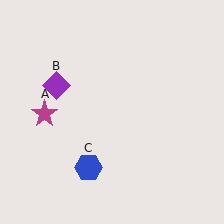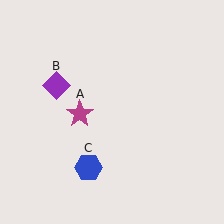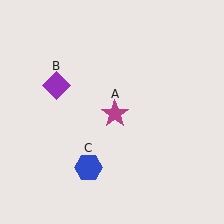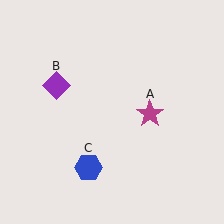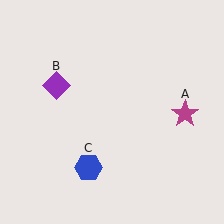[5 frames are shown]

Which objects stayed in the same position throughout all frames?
Purple diamond (object B) and blue hexagon (object C) remained stationary.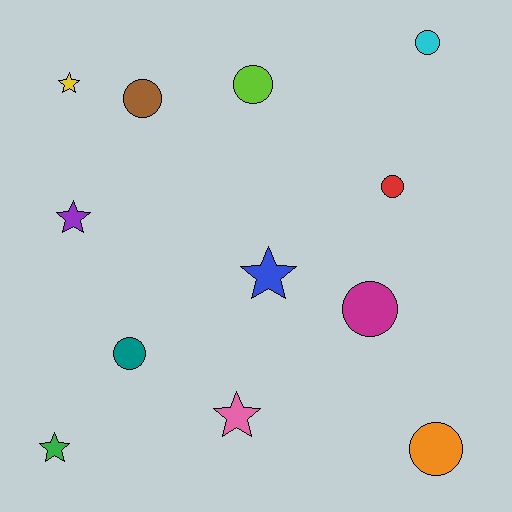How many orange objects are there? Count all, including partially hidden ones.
There is 1 orange object.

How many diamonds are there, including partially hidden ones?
There are no diamonds.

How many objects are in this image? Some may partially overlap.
There are 12 objects.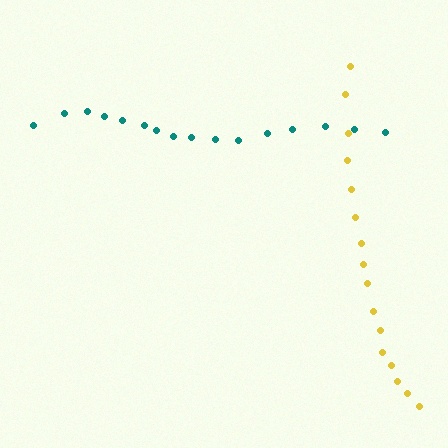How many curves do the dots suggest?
There are 2 distinct paths.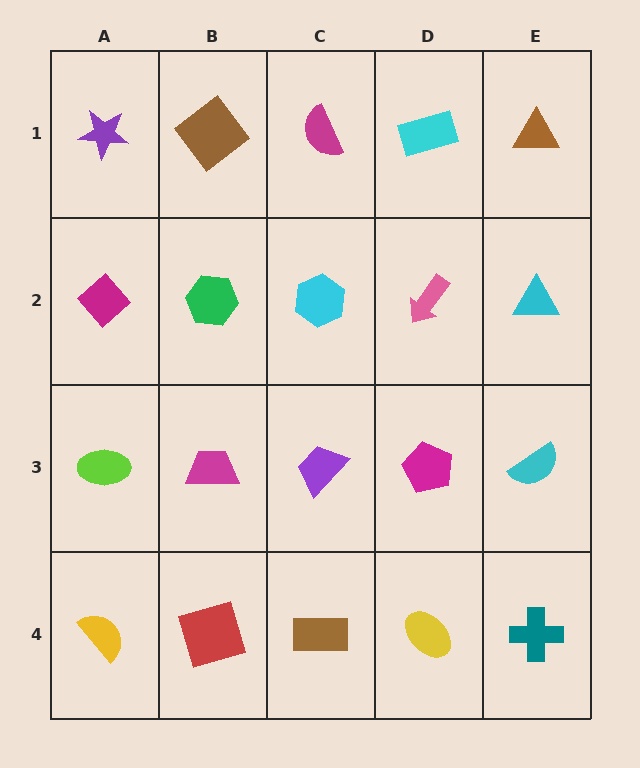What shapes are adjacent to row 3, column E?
A cyan triangle (row 2, column E), a teal cross (row 4, column E), a magenta pentagon (row 3, column D).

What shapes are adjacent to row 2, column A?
A purple star (row 1, column A), a lime ellipse (row 3, column A), a green hexagon (row 2, column B).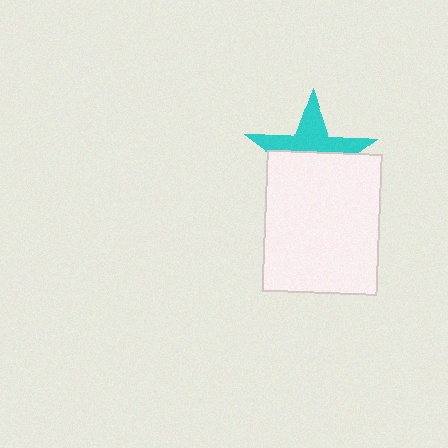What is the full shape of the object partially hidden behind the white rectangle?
The partially hidden object is a cyan star.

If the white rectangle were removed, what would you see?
You would see the complete cyan star.